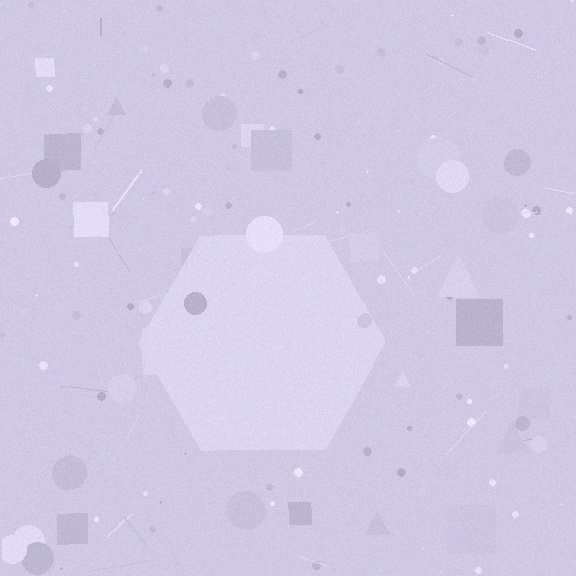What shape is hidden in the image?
A hexagon is hidden in the image.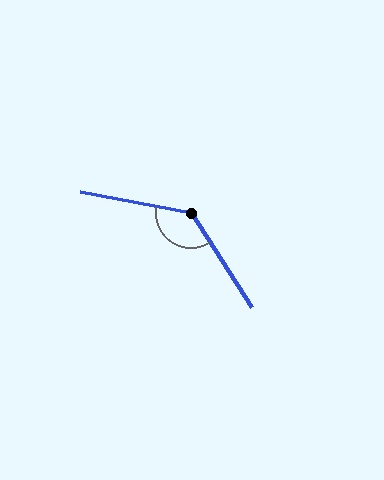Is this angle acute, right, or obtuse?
It is obtuse.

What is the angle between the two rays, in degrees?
Approximately 133 degrees.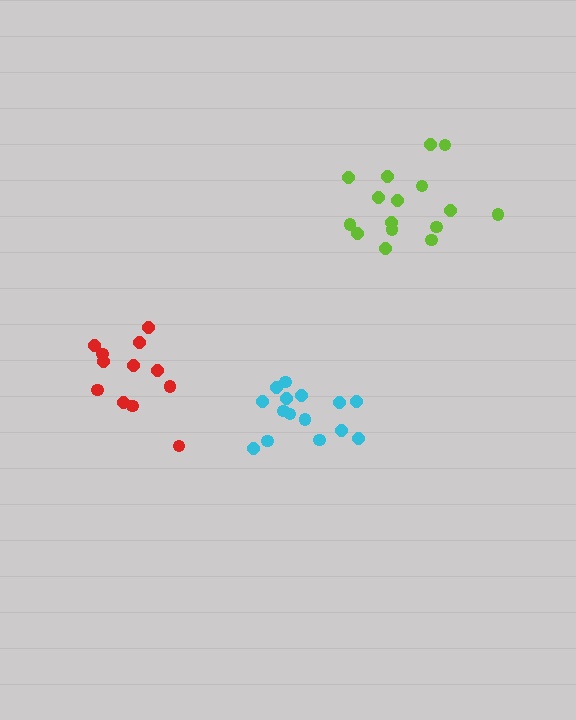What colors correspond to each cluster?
The clusters are colored: lime, red, cyan.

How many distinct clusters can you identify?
There are 3 distinct clusters.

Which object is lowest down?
The cyan cluster is bottommost.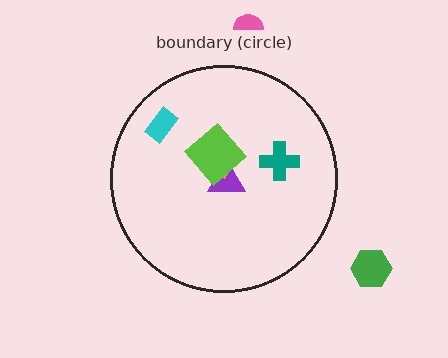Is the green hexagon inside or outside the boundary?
Outside.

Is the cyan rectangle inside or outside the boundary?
Inside.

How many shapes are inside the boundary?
5 inside, 2 outside.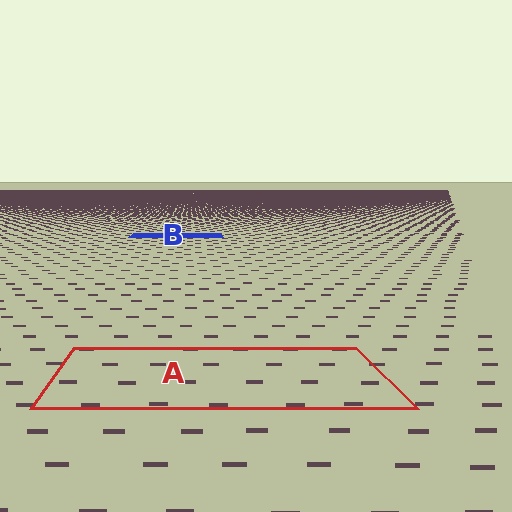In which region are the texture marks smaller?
The texture marks are smaller in region B, because it is farther away.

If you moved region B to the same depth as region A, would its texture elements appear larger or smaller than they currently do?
They would appear larger. At a closer depth, the same texture elements are projected at a bigger on-screen size.